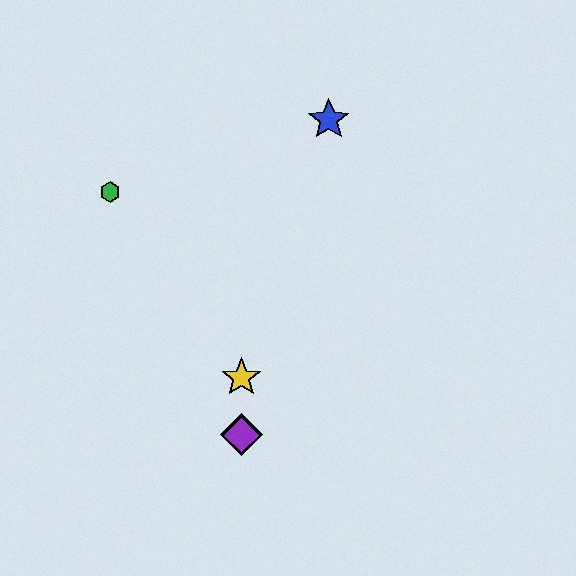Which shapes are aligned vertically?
The red diamond, the yellow star, the purple diamond are aligned vertically.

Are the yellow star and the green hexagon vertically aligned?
No, the yellow star is at x≈241 and the green hexagon is at x≈110.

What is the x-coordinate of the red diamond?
The red diamond is at x≈241.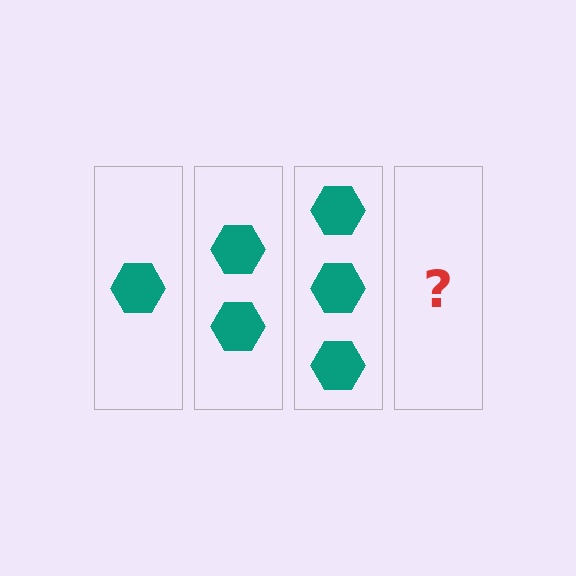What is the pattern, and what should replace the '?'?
The pattern is that each step adds one more hexagon. The '?' should be 4 hexagons.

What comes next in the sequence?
The next element should be 4 hexagons.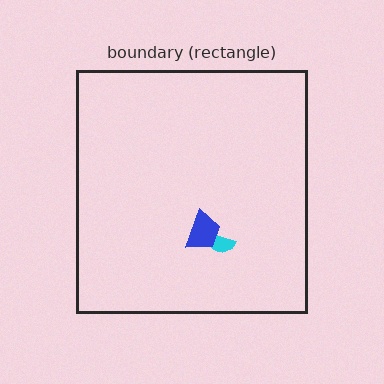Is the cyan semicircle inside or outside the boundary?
Inside.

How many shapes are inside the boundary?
2 inside, 0 outside.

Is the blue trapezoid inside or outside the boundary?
Inside.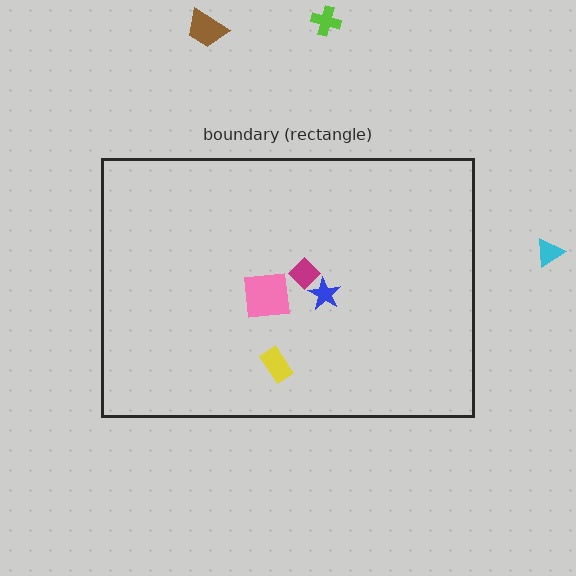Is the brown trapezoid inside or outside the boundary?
Outside.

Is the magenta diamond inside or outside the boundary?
Inside.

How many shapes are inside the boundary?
4 inside, 3 outside.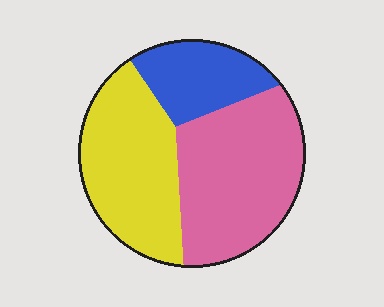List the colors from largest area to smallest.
From largest to smallest: pink, yellow, blue.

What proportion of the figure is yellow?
Yellow covers roughly 35% of the figure.